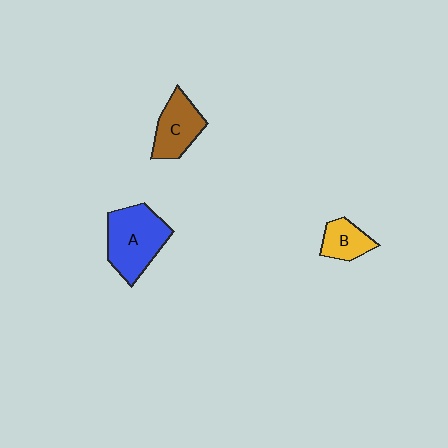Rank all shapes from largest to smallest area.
From largest to smallest: A (blue), C (brown), B (yellow).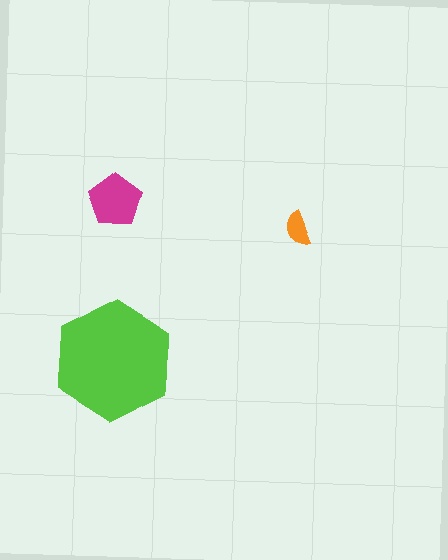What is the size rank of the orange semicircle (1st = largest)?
3rd.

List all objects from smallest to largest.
The orange semicircle, the magenta pentagon, the lime hexagon.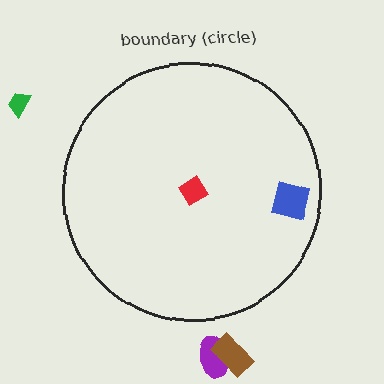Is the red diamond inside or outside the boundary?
Inside.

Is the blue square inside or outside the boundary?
Inside.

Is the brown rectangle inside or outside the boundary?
Outside.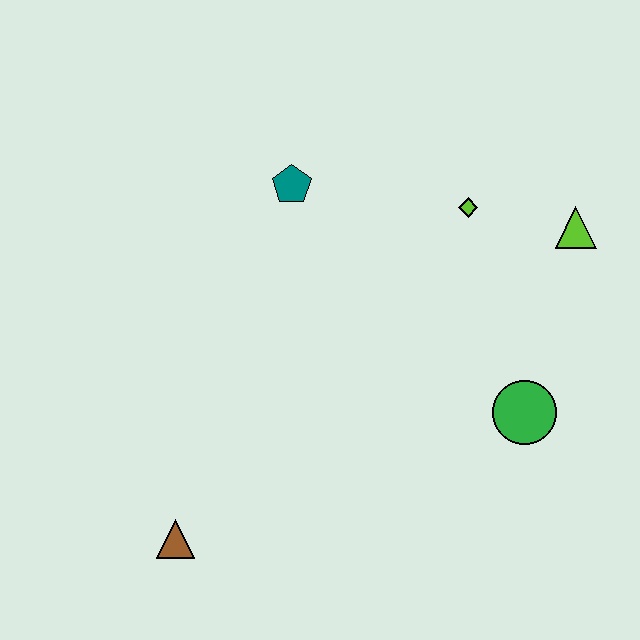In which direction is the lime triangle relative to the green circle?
The lime triangle is above the green circle.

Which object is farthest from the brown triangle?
The lime triangle is farthest from the brown triangle.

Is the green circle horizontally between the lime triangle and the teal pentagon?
Yes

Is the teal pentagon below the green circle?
No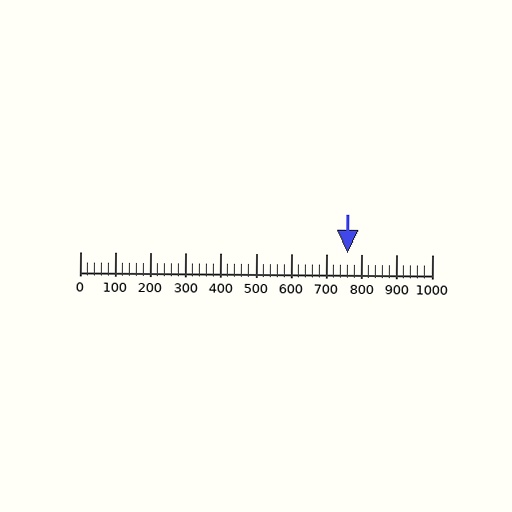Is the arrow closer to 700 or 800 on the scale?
The arrow is closer to 800.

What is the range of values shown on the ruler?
The ruler shows values from 0 to 1000.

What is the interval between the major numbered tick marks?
The major tick marks are spaced 100 units apart.